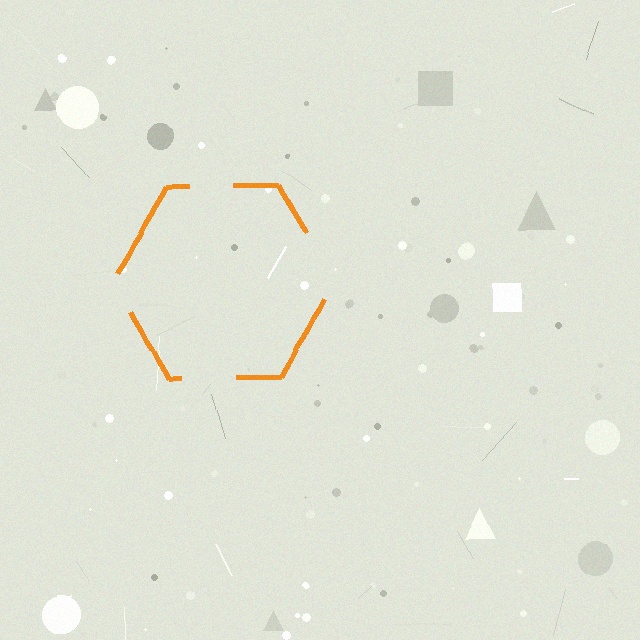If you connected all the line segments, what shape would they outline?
They would outline a hexagon.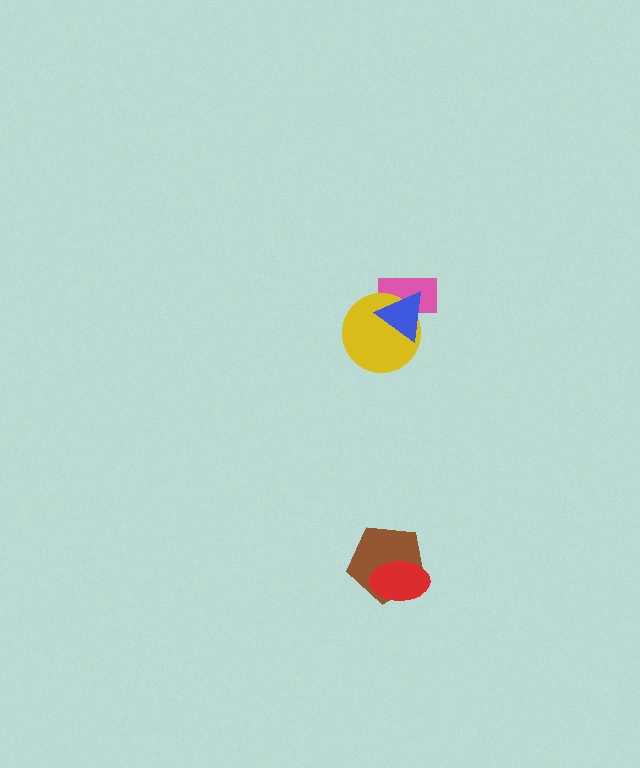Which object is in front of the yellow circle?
The blue triangle is in front of the yellow circle.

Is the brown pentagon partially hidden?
Yes, it is partially covered by another shape.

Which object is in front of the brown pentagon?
The red ellipse is in front of the brown pentagon.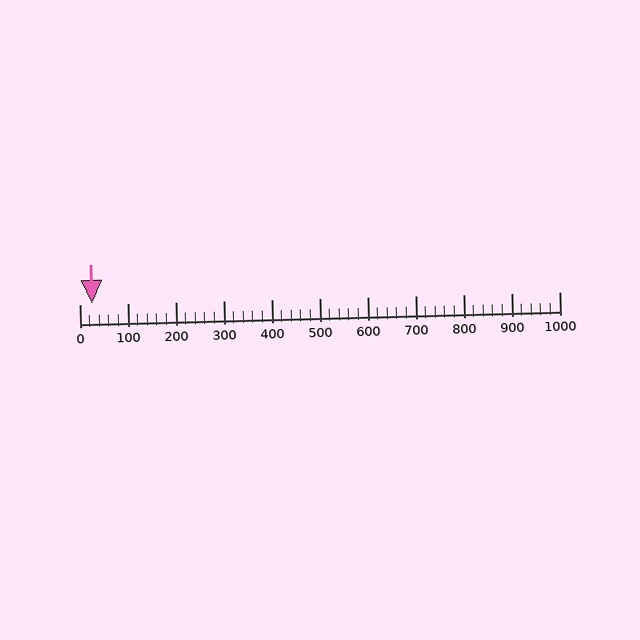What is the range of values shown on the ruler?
The ruler shows values from 0 to 1000.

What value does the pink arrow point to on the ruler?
The pink arrow points to approximately 26.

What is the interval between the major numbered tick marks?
The major tick marks are spaced 100 units apart.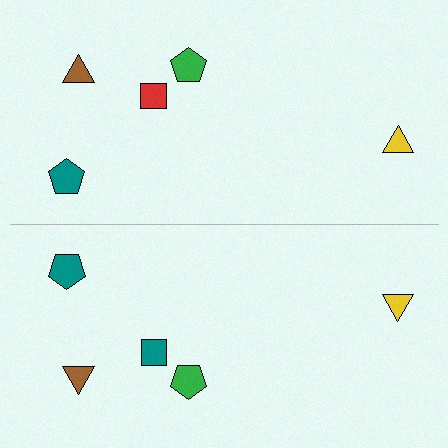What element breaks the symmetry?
The teal square on the bottom side breaks the symmetry — its mirror counterpart is red.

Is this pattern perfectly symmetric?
No, the pattern is not perfectly symmetric. The teal square on the bottom side breaks the symmetry — its mirror counterpart is red.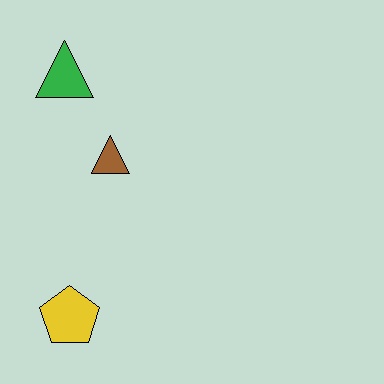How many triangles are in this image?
There are 2 triangles.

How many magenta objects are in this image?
There are no magenta objects.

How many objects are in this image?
There are 3 objects.